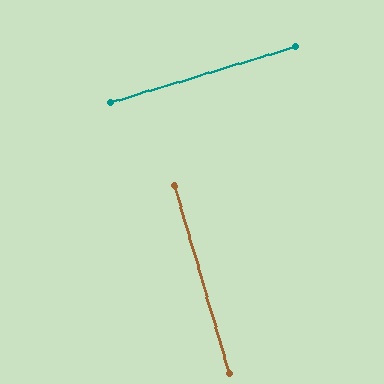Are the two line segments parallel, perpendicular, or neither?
Perpendicular — they meet at approximately 89°.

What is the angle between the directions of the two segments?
Approximately 89 degrees.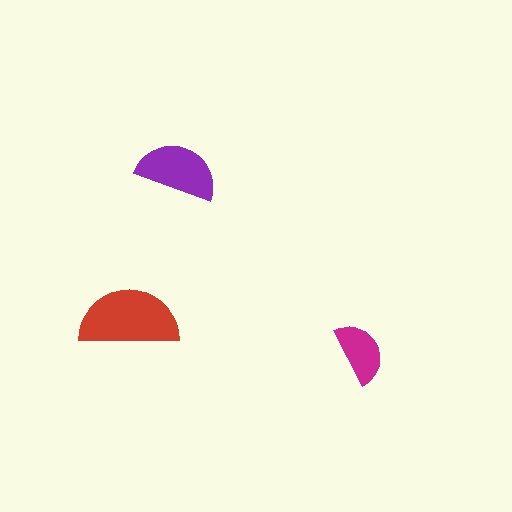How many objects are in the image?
There are 3 objects in the image.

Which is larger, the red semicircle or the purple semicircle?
The red one.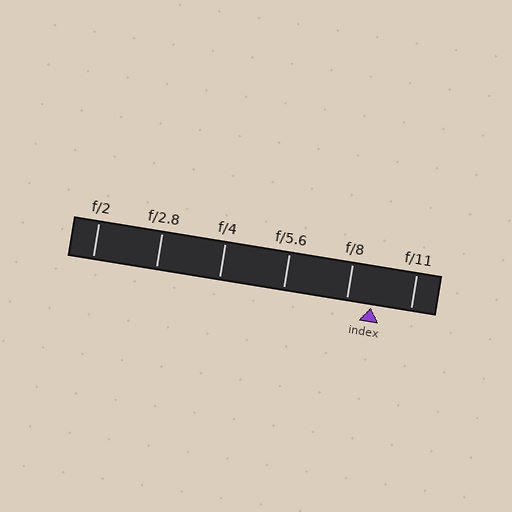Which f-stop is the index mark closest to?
The index mark is closest to f/8.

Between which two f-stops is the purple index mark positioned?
The index mark is between f/8 and f/11.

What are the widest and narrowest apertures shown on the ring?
The widest aperture shown is f/2 and the narrowest is f/11.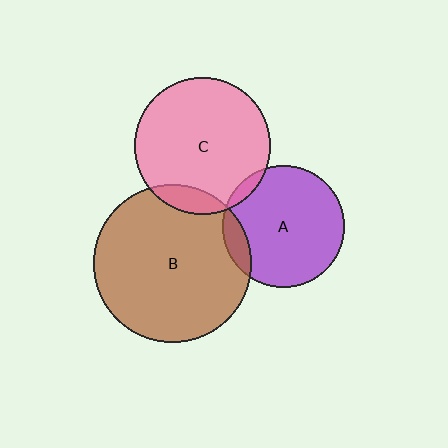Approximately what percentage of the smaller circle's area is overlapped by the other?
Approximately 10%.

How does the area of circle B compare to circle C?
Approximately 1.3 times.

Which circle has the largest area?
Circle B (brown).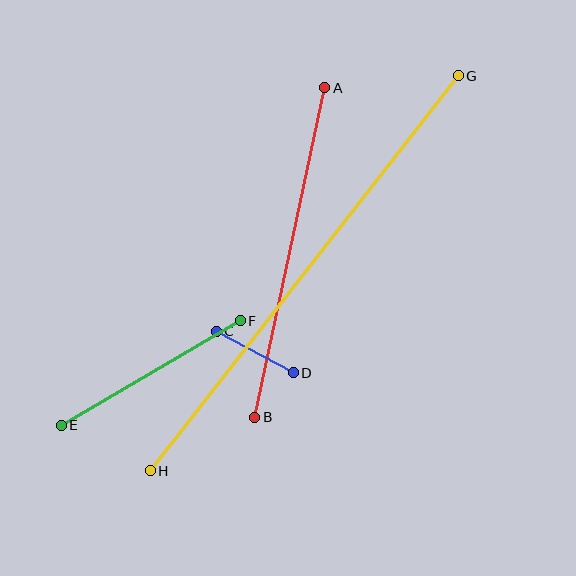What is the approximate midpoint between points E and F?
The midpoint is at approximately (151, 373) pixels.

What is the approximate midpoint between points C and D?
The midpoint is at approximately (255, 352) pixels.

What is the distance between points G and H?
The distance is approximately 501 pixels.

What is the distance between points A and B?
The distance is approximately 337 pixels.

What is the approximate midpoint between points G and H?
The midpoint is at approximately (304, 273) pixels.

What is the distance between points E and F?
The distance is approximately 207 pixels.